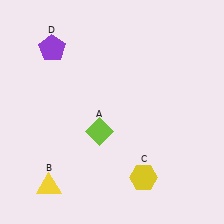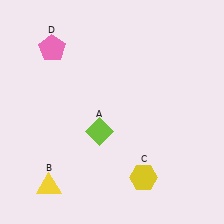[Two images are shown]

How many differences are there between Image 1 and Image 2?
There is 1 difference between the two images.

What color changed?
The pentagon (D) changed from purple in Image 1 to pink in Image 2.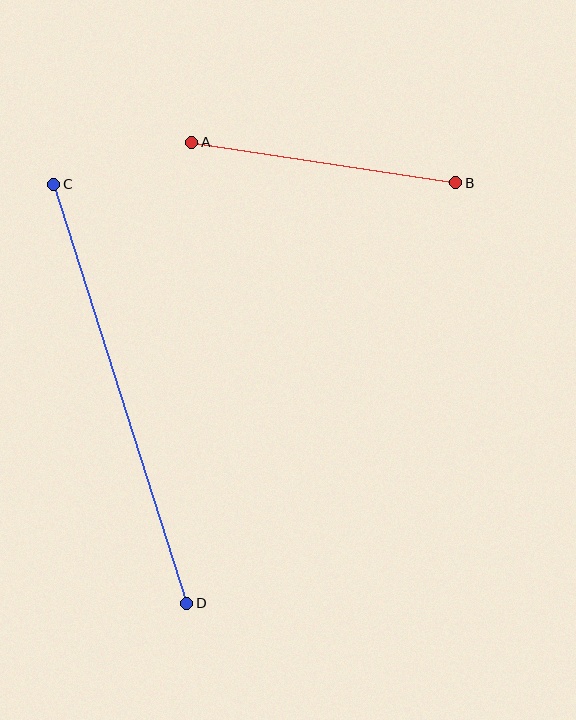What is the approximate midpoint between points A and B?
The midpoint is at approximately (324, 163) pixels.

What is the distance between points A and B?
The distance is approximately 267 pixels.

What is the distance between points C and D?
The distance is approximately 440 pixels.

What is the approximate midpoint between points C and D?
The midpoint is at approximately (120, 394) pixels.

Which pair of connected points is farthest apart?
Points C and D are farthest apart.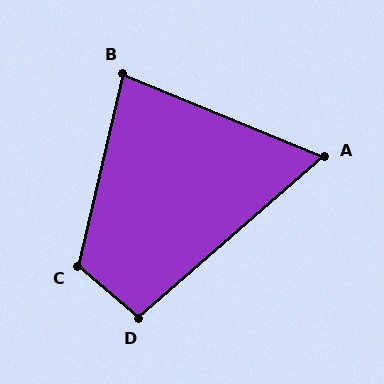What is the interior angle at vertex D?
Approximately 99 degrees (obtuse).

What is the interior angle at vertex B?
Approximately 81 degrees (acute).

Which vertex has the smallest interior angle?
A, at approximately 63 degrees.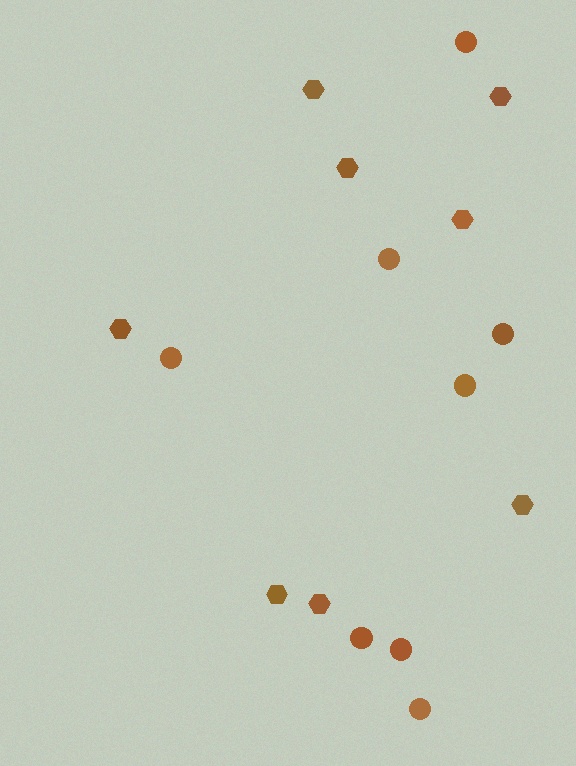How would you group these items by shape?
There are 2 groups: one group of hexagons (8) and one group of circles (8).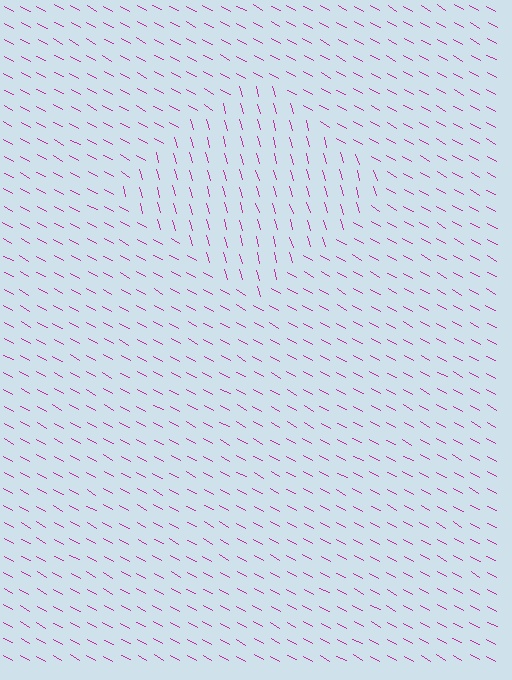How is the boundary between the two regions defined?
The boundary is defined purely by a change in line orientation (approximately 45 degrees difference). All lines are the same color and thickness.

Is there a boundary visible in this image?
Yes, there is a texture boundary formed by a change in line orientation.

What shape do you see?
I see a diamond.